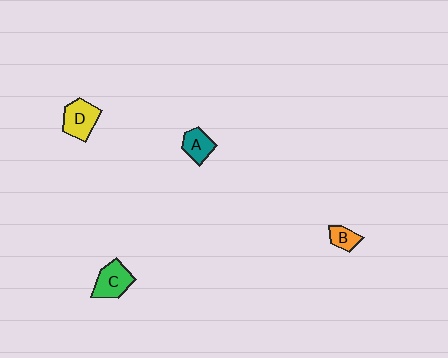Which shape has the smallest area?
Shape B (orange).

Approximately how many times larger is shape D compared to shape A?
Approximately 1.4 times.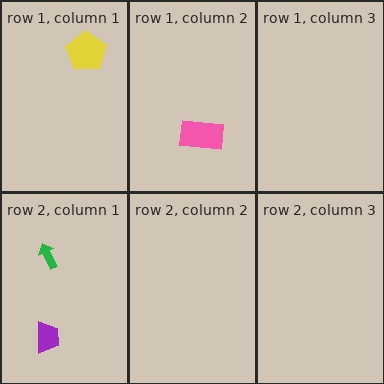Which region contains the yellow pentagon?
The row 1, column 1 region.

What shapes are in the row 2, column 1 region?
The green arrow, the purple trapezoid.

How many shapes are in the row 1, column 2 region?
1.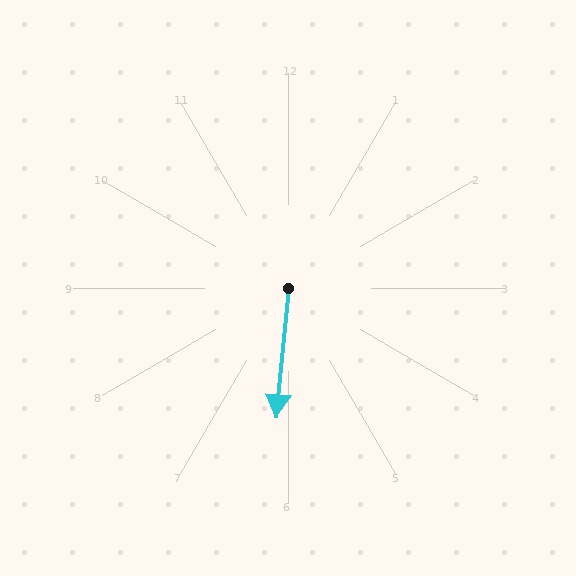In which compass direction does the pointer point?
South.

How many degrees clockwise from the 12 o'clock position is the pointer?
Approximately 185 degrees.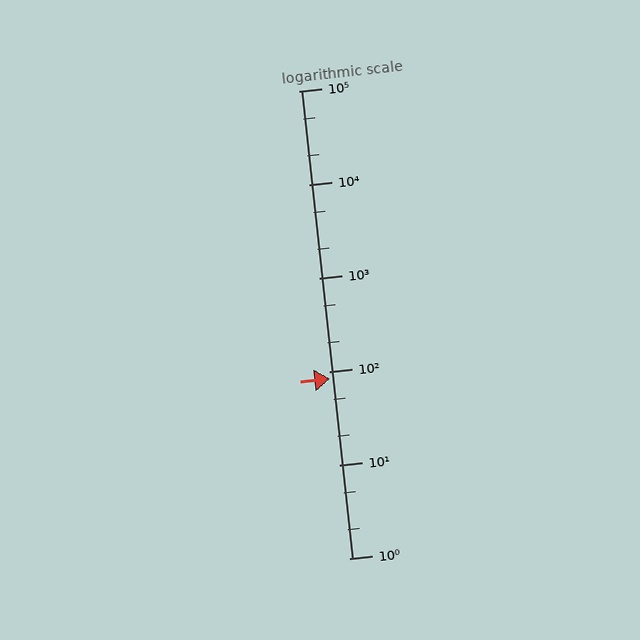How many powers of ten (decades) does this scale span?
The scale spans 5 decades, from 1 to 100000.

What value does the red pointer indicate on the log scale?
The pointer indicates approximately 84.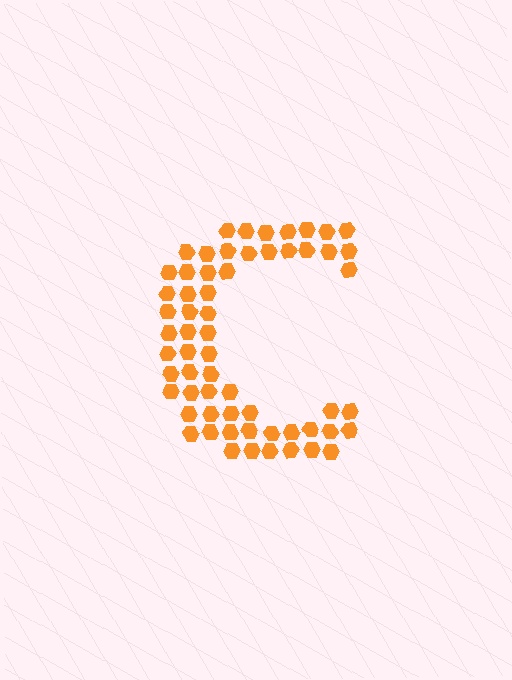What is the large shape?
The large shape is the letter C.